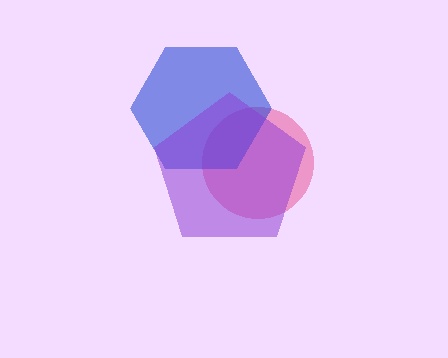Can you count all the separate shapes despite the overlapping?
Yes, there are 3 separate shapes.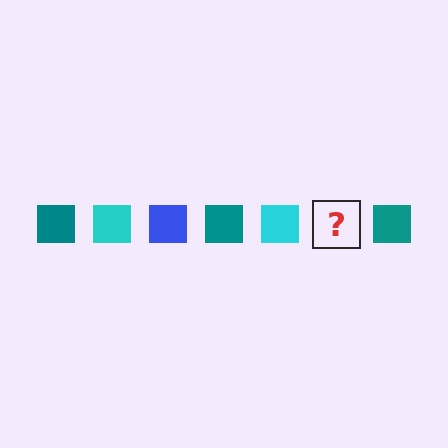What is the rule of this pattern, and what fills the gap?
The rule is that the pattern cycles through teal, cyan, blue squares. The gap should be filled with a blue square.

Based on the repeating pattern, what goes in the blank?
The blank should be a blue square.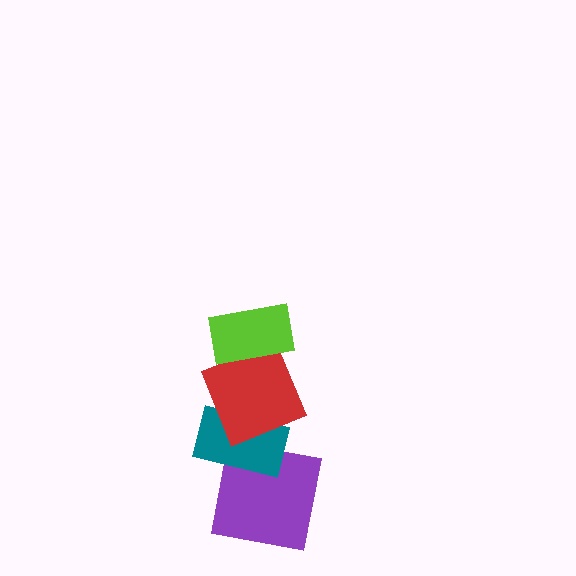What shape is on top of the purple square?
The teal rectangle is on top of the purple square.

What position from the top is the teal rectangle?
The teal rectangle is 3rd from the top.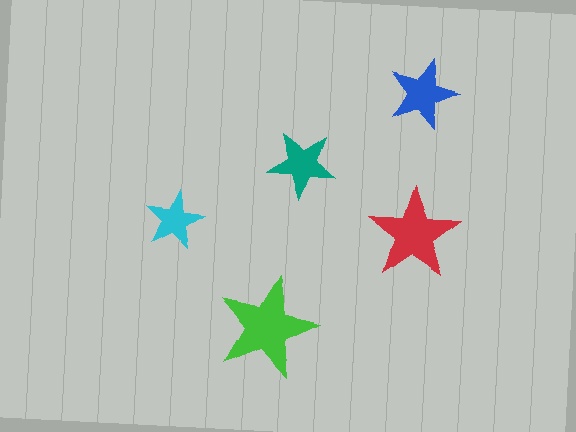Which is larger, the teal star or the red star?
The red one.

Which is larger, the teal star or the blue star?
The blue one.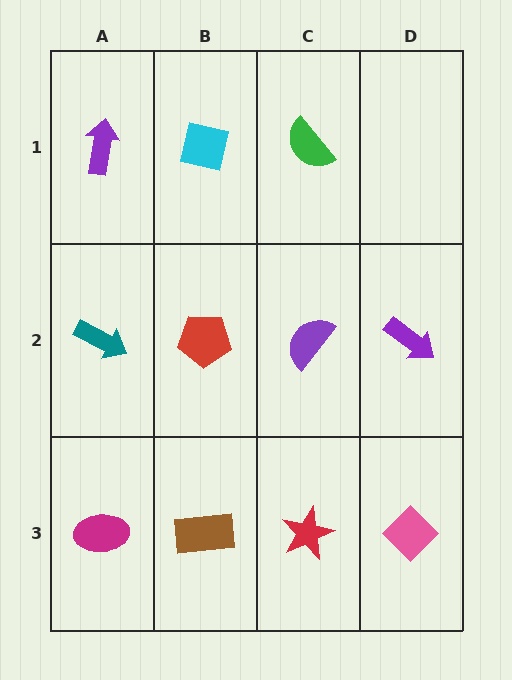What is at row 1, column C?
A green semicircle.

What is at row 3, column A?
A magenta ellipse.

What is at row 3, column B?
A brown rectangle.